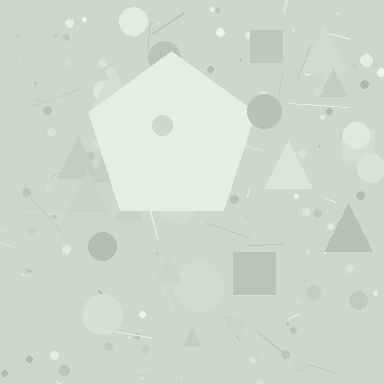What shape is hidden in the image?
A pentagon is hidden in the image.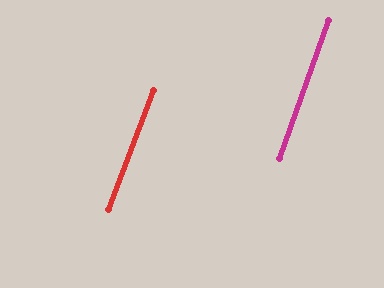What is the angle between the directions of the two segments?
Approximately 1 degree.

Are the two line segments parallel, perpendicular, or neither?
Parallel — their directions differ by only 1.5°.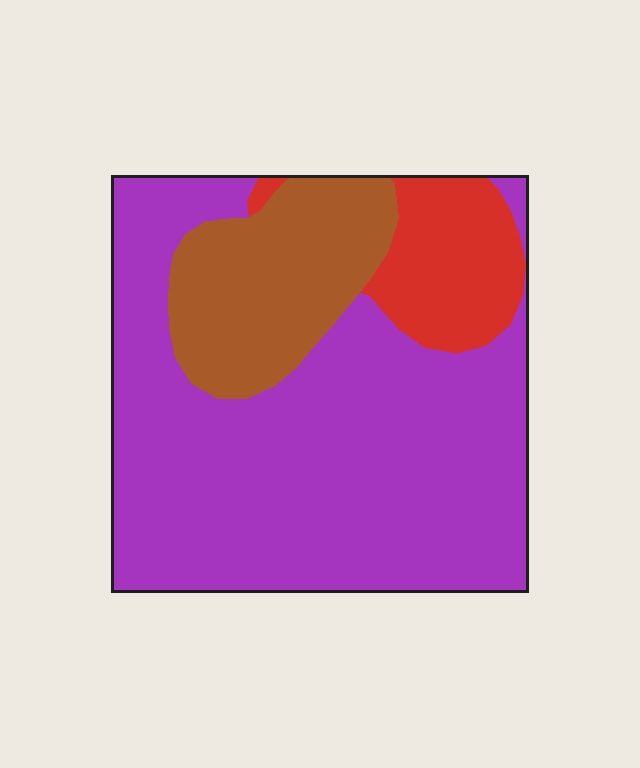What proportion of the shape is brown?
Brown takes up about one fifth (1/5) of the shape.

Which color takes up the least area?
Red, at roughly 15%.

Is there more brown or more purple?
Purple.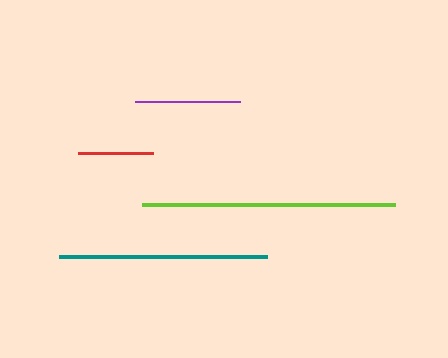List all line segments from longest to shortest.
From longest to shortest: lime, teal, purple, red.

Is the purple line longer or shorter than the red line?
The purple line is longer than the red line.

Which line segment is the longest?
The lime line is the longest at approximately 253 pixels.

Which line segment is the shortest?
The red line is the shortest at approximately 75 pixels.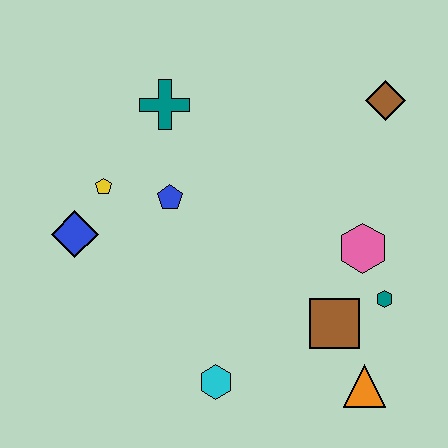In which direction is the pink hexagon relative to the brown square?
The pink hexagon is above the brown square.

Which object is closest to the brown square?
The teal hexagon is closest to the brown square.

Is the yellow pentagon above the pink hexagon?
Yes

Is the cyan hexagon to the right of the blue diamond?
Yes